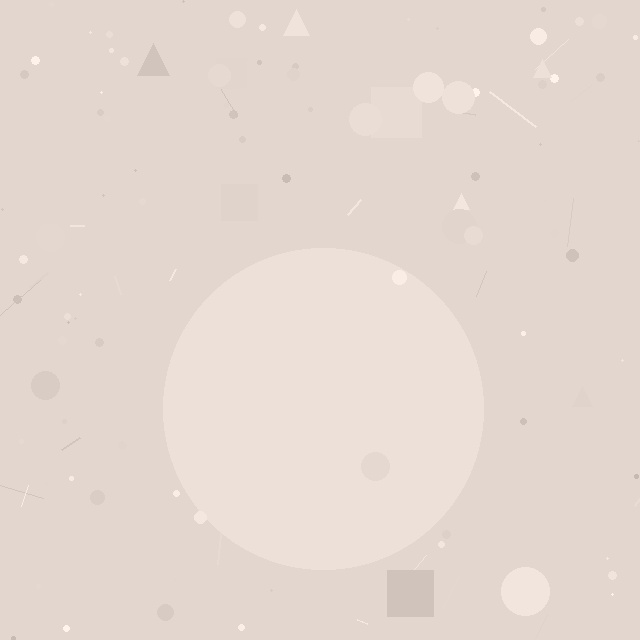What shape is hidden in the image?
A circle is hidden in the image.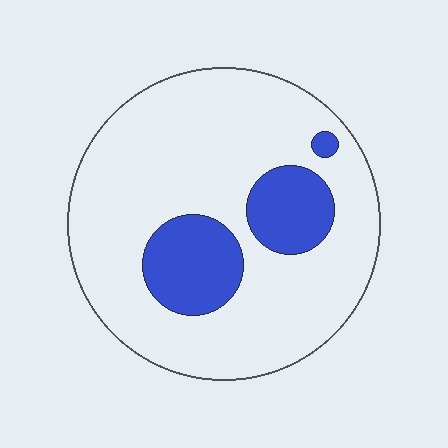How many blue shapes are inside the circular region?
3.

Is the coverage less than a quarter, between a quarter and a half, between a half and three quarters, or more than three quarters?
Less than a quarter.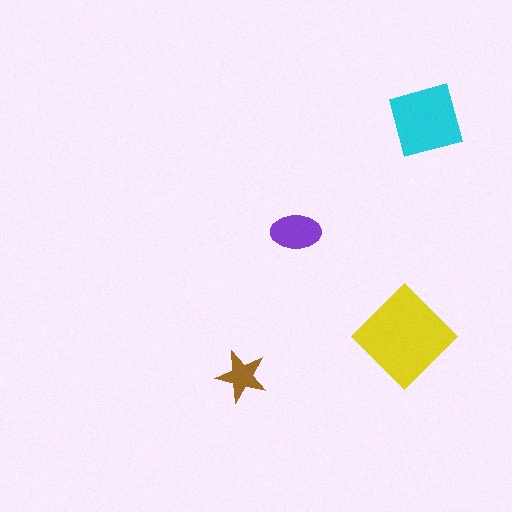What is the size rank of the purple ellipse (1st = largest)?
3rd.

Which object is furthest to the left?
The brown star is leftmost.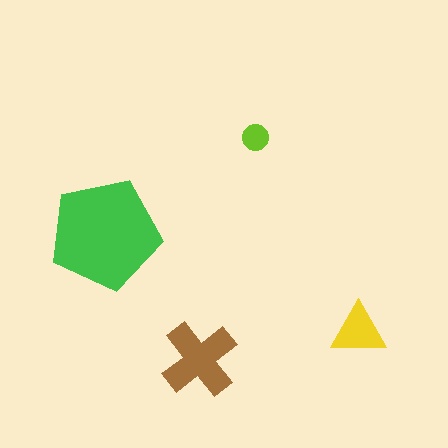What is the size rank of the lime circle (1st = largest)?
4th.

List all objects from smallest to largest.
The lime circle, the yellow triangle, the brown cross, the green pentagon.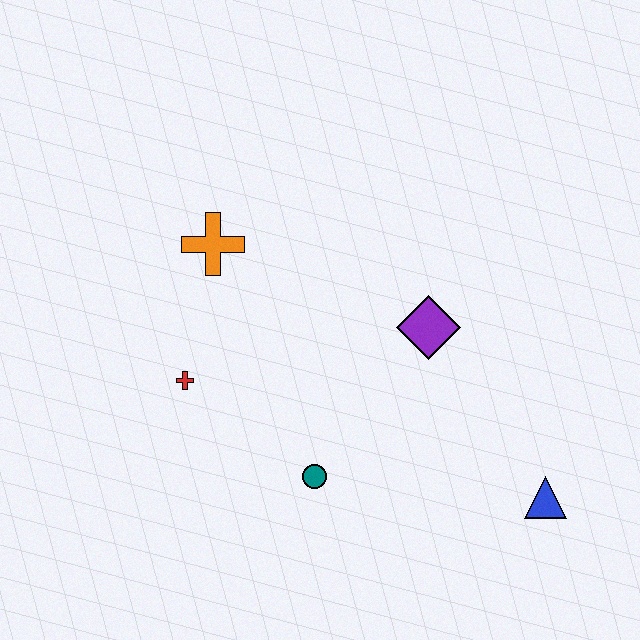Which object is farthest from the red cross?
The blue triangle is farthest from the red cross.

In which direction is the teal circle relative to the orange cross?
The teal circle is below the orange cross.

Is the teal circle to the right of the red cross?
Yes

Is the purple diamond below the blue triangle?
No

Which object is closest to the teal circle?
The red cross is closest to the teal circle.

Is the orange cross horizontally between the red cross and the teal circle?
Yes